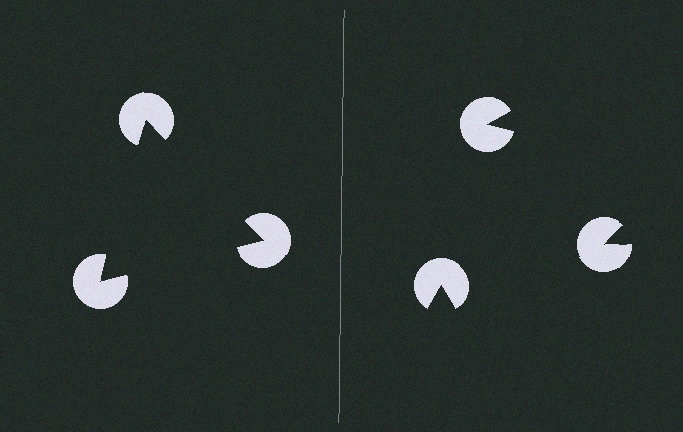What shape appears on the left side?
An illusory triangle.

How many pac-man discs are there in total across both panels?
6 — 3 on each side.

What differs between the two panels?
The pac-man discs are positioned identically on both sides; only the wedge orientations differ. On the left they align to a triangle; on the right they are misaligned.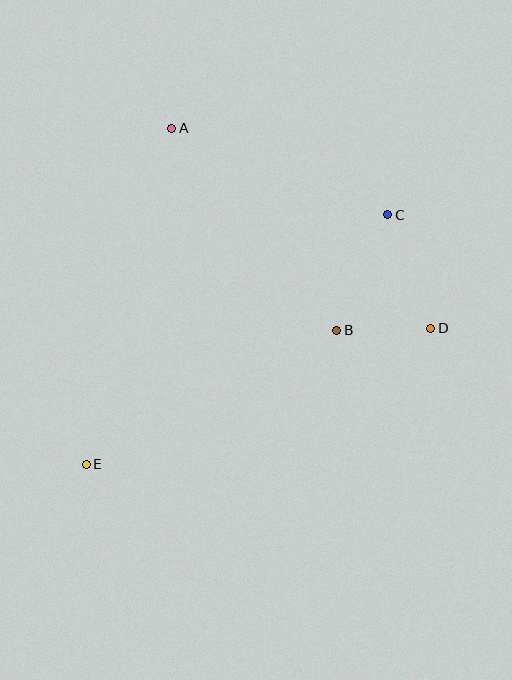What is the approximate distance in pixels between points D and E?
The distance between D and E is approximately 370 pixels.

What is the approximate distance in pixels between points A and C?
The distance between A and C is approximately 233 pixels.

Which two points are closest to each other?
Points B and D are closest to each other.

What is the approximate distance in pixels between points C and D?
The distance between C and D is approximately 121 pixels.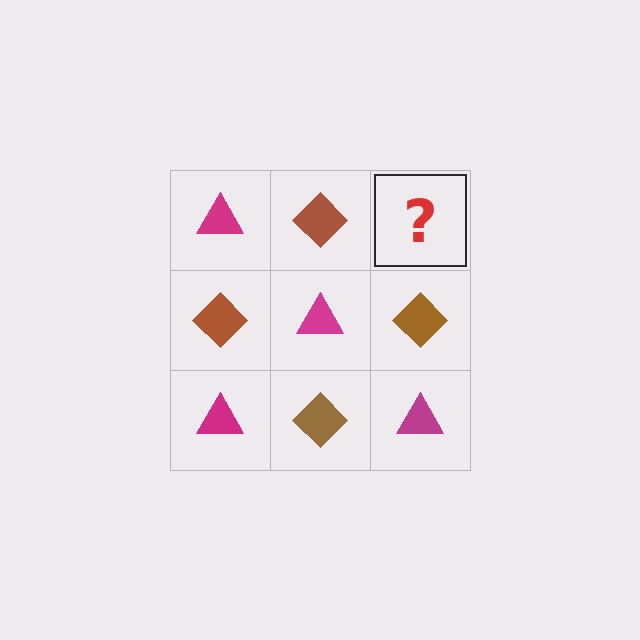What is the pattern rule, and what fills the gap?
The rule is that it alternates magenta triangle and brown diamond in a checkerboard pattern. The gap should be filled with a magenta triangle.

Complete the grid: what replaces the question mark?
The question mark should be replaced with a magenta triangle.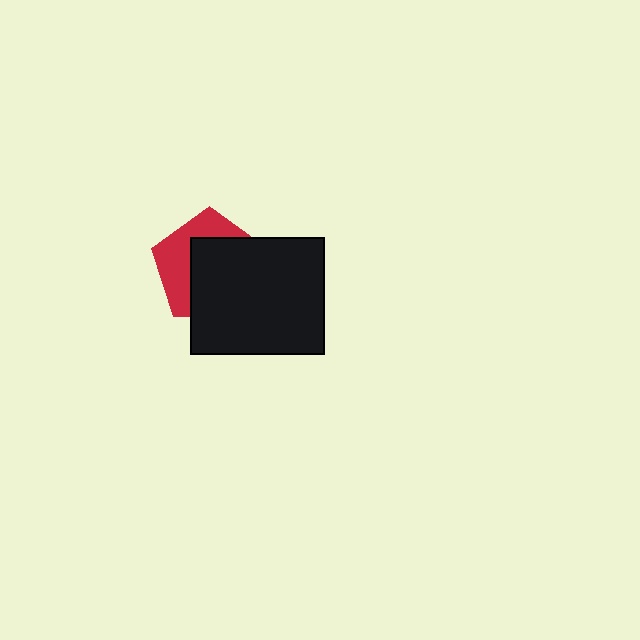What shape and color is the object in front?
The object in front is a black rectangle.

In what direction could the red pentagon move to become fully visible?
The red pentagon could move toward the upper-left. That would shift it out from behind the black rectangle entirely.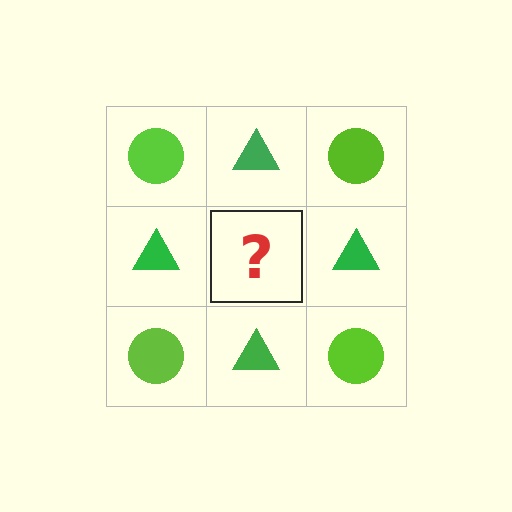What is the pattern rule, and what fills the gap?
The rule is that it alternates lime circle and green triangle in a checkerboard pattern. The gap should be filled with a lime circle.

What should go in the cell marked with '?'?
The missing cell should contain a lime circle.